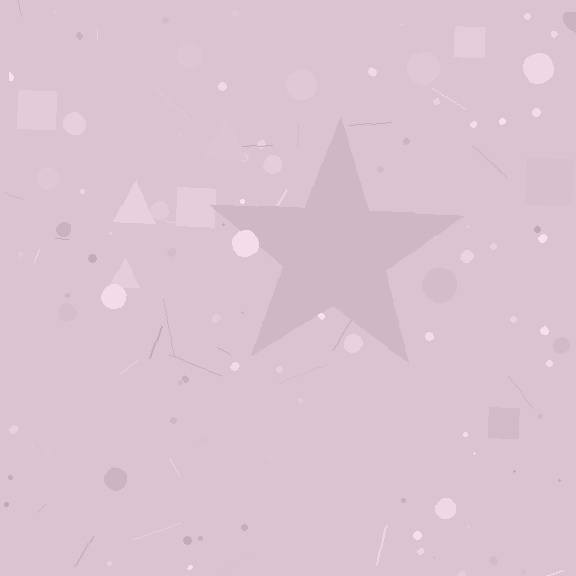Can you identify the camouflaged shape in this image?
The camouflaged shape is a star.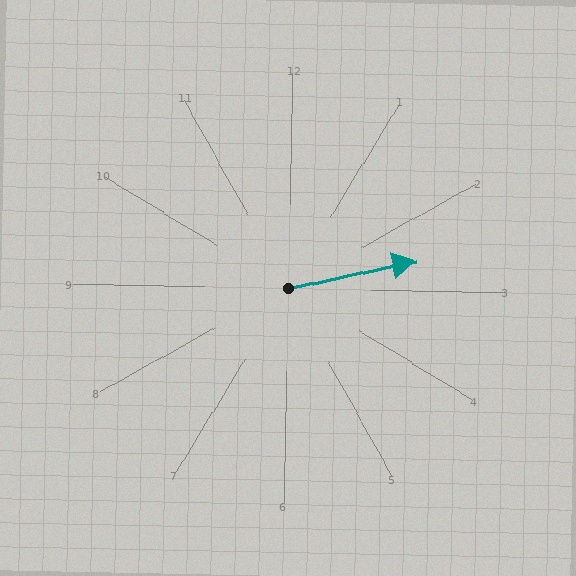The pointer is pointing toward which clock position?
Roughly 3 o'clock.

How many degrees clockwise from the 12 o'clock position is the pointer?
Approximately 77 degrees.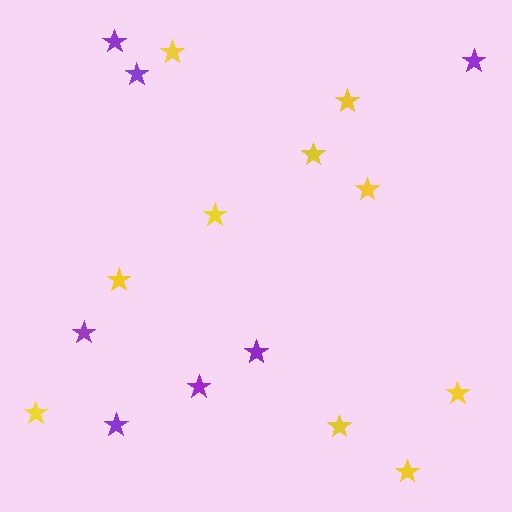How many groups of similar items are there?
There are 2 groups: one group of yellow stars (10) and one group of purple stars (7).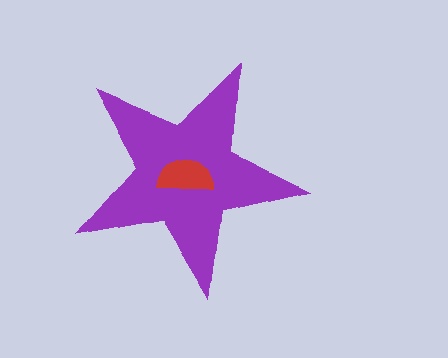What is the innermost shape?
The red semicircle.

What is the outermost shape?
The purple star.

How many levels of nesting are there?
2.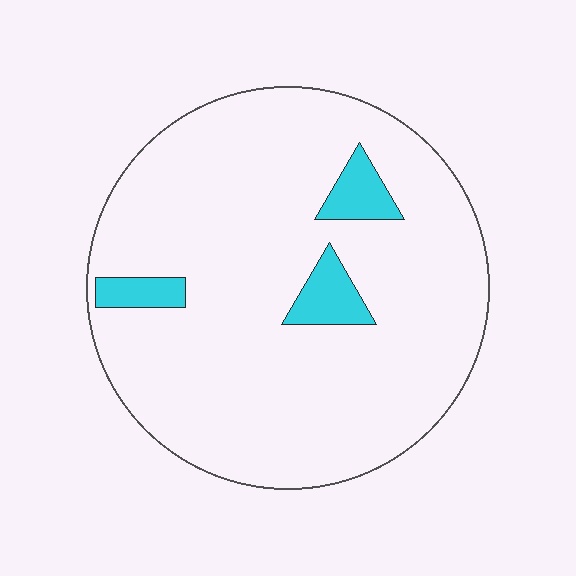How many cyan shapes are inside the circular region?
3.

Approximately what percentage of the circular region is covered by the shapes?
Approximately 10%.